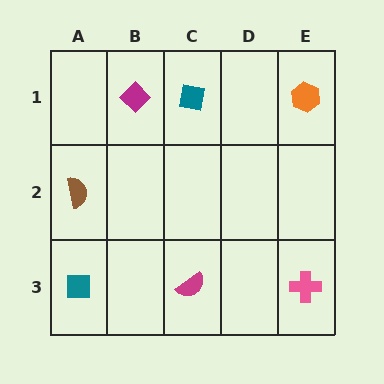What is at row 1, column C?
A teal square.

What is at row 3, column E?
A pink cross.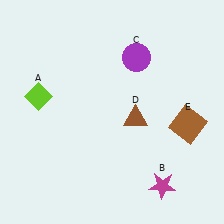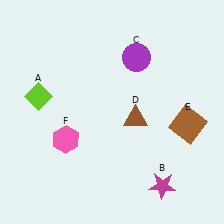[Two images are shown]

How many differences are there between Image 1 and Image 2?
There is 1 difference between the two images.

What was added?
A pink hexagon (F) was added in Image 2.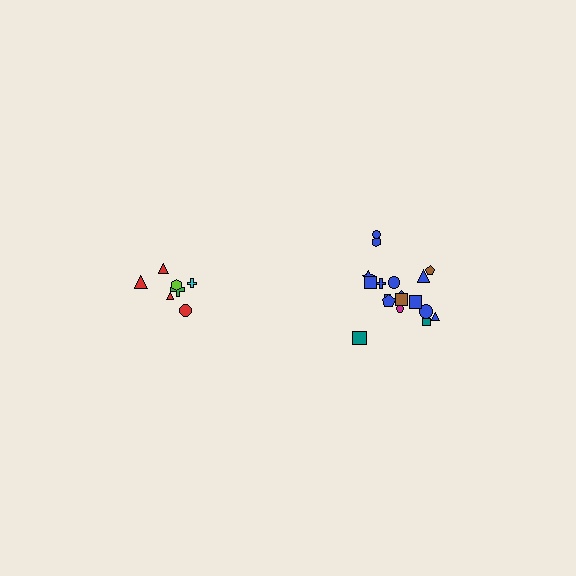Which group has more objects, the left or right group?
The right group.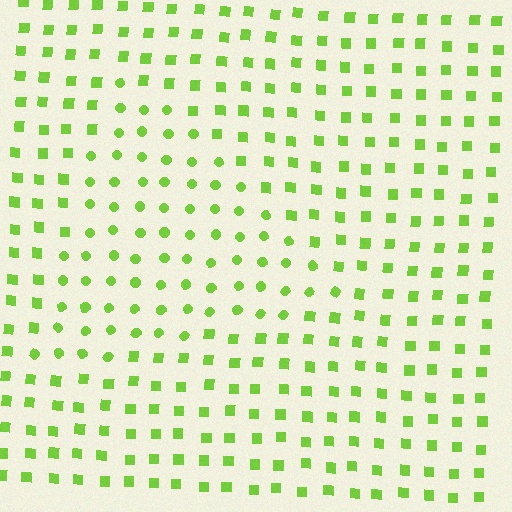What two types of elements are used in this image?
The image uses circles inside the triangle region and squares outside it.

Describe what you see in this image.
The image is filled with small lime elements arranged in a uniform grid. A triangle-shaped region contains circles, while the surrounding area contains squares. The boundary is defined purely by the change in element shape.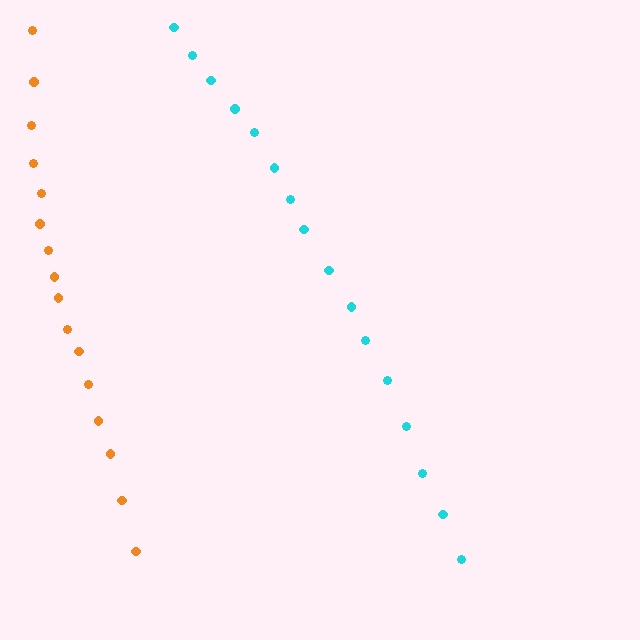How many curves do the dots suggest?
There are 2 distinct paths.